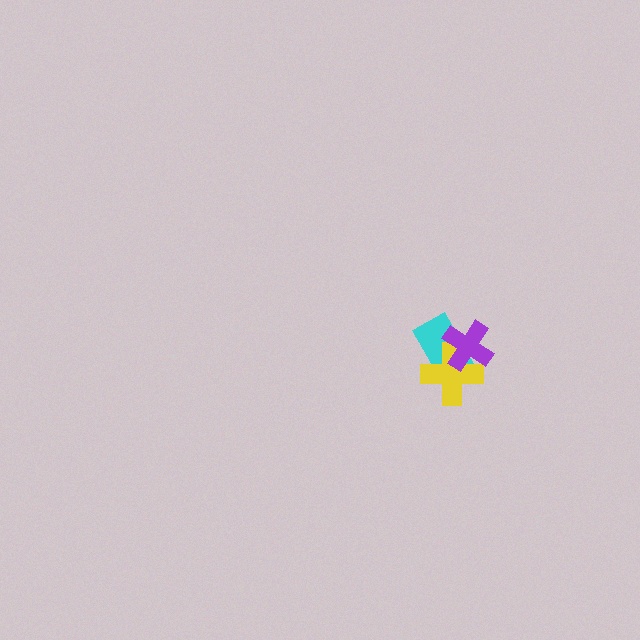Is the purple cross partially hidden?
No, no other shape covers it.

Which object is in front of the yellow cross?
The purple cross is in front of the yellow cross.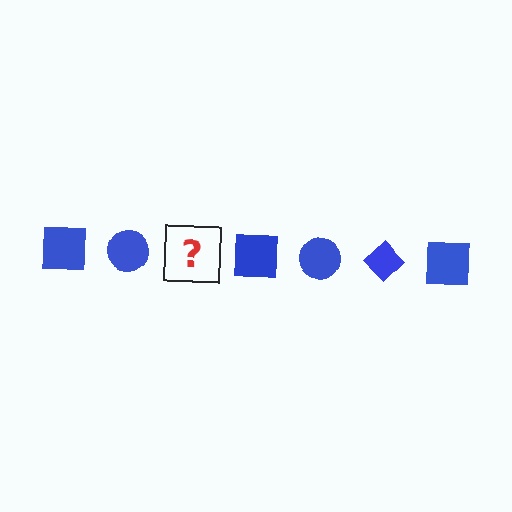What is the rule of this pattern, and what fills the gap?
The rule is that the pattern cycles through square, circle, diamond shapes in blue. The gap should be filled with a blue diamond.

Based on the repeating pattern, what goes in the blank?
The blank should be a blue diamond.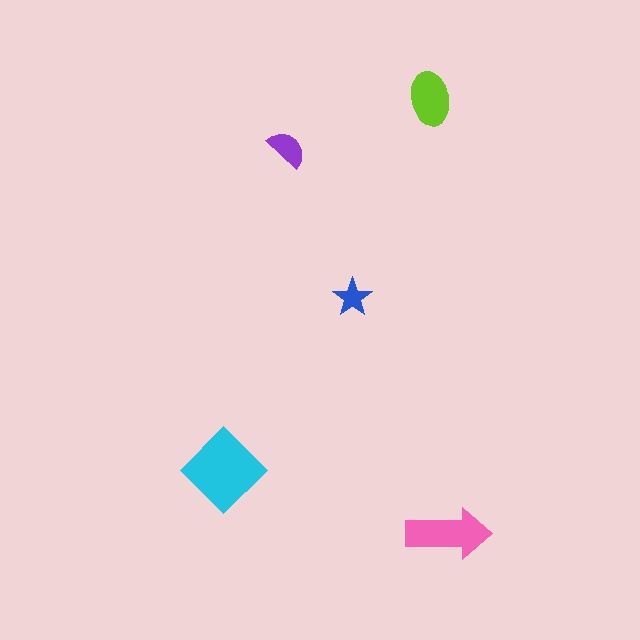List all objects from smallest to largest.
The blue star, the purple semicircle, the lime ellipse, the pink arrow, the cyan diamond.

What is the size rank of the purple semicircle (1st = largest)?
4th.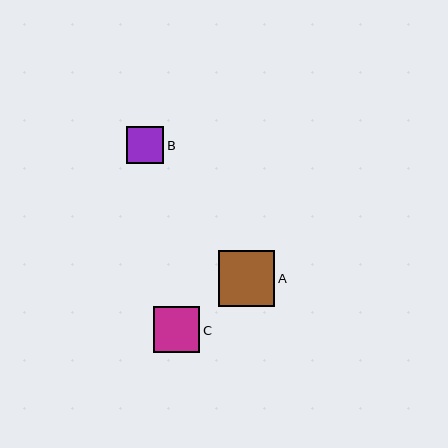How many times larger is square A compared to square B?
Square A is approximately 1.5 times the size of square B.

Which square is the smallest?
Square B is the smallest with a size of approximately 37 pixels.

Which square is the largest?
Square A is the largest with a size of approximately 56 pixels.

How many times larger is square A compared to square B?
Square A is approximately 1.5 times the size of square B.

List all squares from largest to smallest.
From largest to smallest: A, C, B.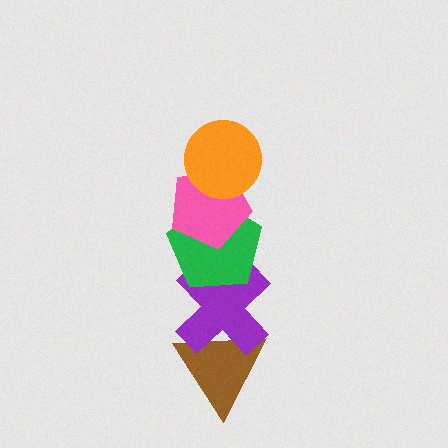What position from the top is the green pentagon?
The green pentagon is 3rd from the top.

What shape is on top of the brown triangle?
The purple cross is on top of the brown triangle.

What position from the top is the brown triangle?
The brown triangle is 5th from the top.